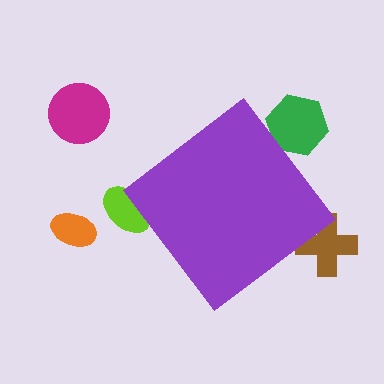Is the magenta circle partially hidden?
No, the magenta circle is fully visible.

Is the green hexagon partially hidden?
Yes, the green hexagon is partially hidden behind the purple diamond.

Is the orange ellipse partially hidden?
No, the orange ellipse is fully visible.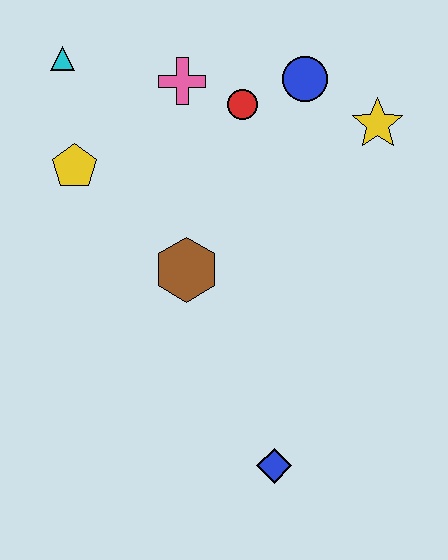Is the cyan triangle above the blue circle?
Yes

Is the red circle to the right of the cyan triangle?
Yes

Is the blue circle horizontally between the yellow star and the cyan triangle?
Yes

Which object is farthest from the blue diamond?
The cyan triangle is farthest from the blue diamond.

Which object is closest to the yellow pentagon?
The cyan triangle is closest to the yellow pentagon.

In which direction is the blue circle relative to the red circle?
The blue circle is to the right of the red circle.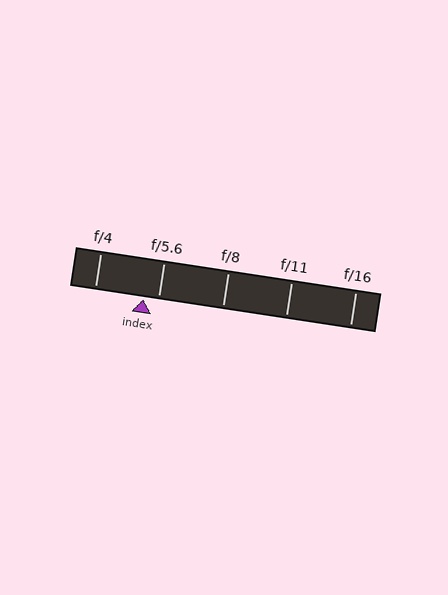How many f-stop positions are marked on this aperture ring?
There are 5 f-stop positions marked.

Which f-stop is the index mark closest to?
The index mark is closest to f/5.6.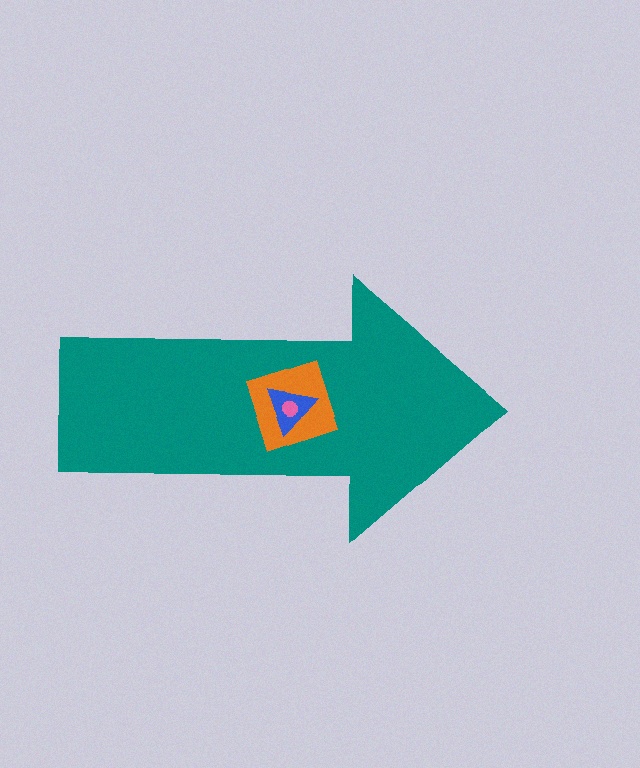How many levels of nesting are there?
4.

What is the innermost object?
The pink circle.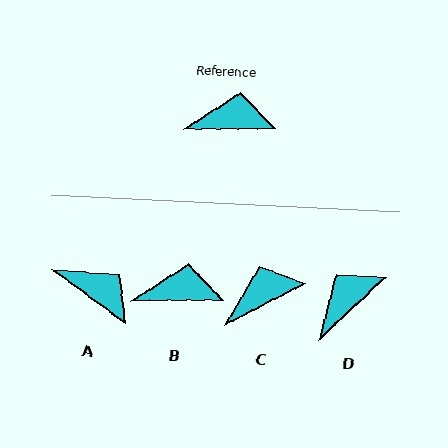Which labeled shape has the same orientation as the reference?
B.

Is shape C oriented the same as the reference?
No, it is off by about 27 degrees.